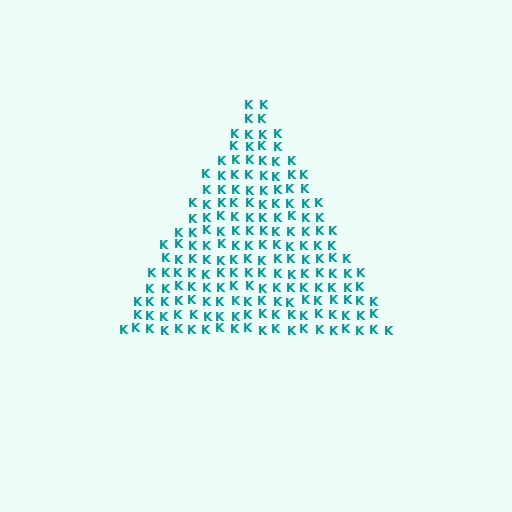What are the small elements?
The small elements are letter K's.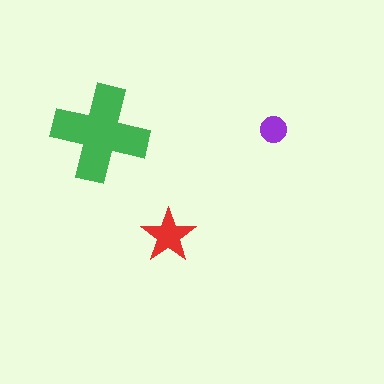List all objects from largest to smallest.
The green cross, the red star, the purple circle.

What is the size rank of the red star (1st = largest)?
2nd.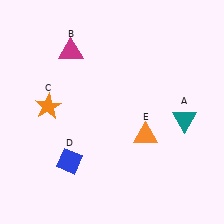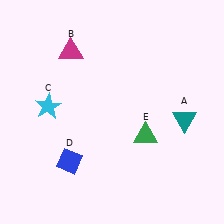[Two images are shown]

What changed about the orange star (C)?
In Image 1, C is orange. In Image 2, it changed to cyan.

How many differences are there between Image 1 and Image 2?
There are 2 differences between the two images.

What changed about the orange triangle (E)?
In Image 1, E is orange. In Image 2, it changed to green.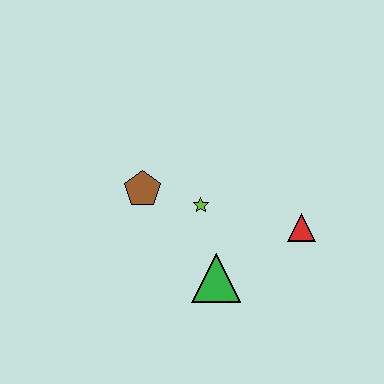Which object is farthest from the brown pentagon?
The red triangle is farthest from the brown pentagon.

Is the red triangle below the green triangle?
No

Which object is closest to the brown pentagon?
The lime star is closest to the brown pentagon.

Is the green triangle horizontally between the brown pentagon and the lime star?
No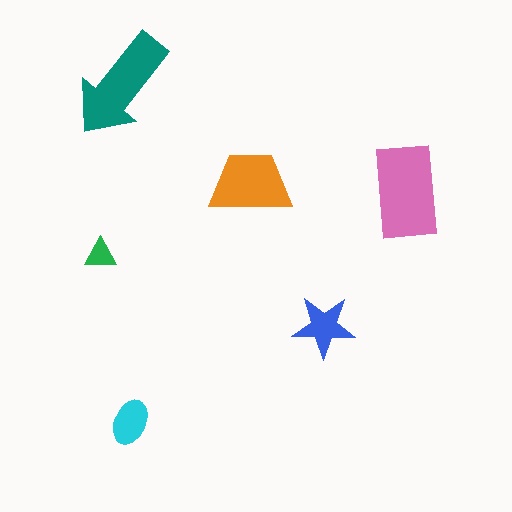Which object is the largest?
The pink rectangle.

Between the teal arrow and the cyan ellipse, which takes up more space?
The teal arrow.